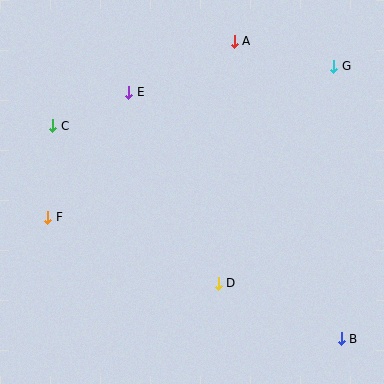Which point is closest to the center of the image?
Point D at (218, 283) is closest to the center.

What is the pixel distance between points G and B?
The distance between G and B is 273 pixels.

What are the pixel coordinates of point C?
Point C is at (53, 126).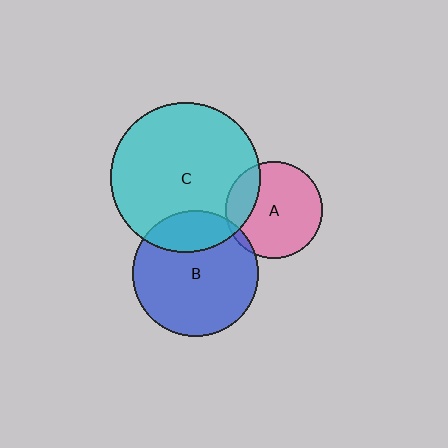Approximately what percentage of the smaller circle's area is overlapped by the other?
Approximately 20%.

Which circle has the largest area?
Circle C (cyan).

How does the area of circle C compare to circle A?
Approximately 2.4 times.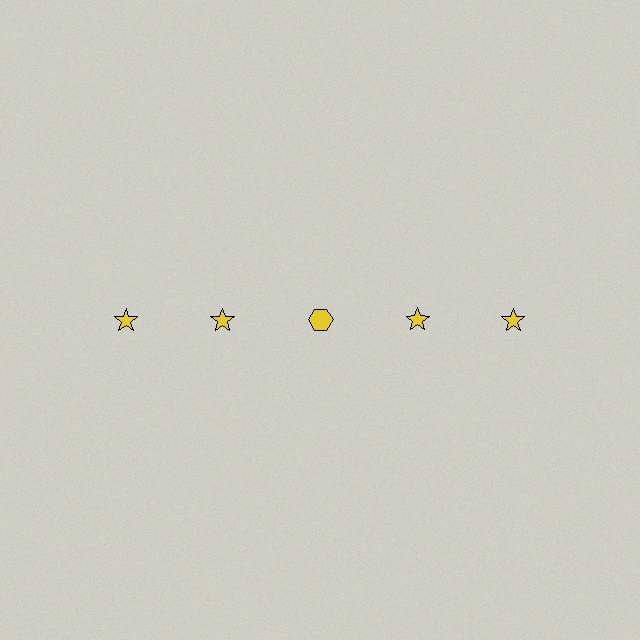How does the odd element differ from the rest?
It has a different shape: hexagon instead of star.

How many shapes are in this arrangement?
There are 5 shapes arranged in a grid pattern.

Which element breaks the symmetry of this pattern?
The yellow hexagon in the top row, center column breaks the symmetry. All other shapes are yellow stars.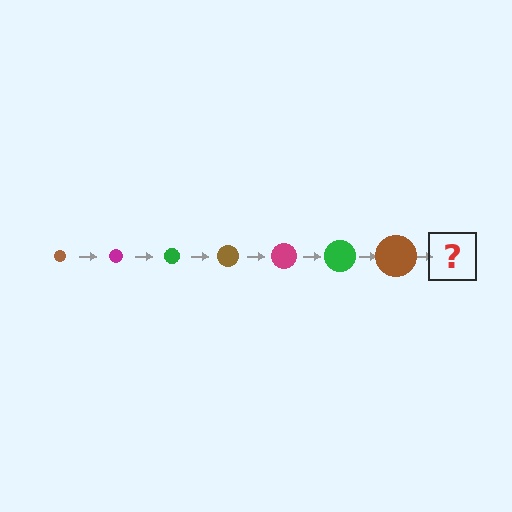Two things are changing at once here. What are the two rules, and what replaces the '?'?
The two rules are that the circle grows larger each step and the color cycles through brown, magenta, and green. The '?' should be a magenta circle, larger than the previous one.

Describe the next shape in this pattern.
It should be a magenta circle, larger than the previous one.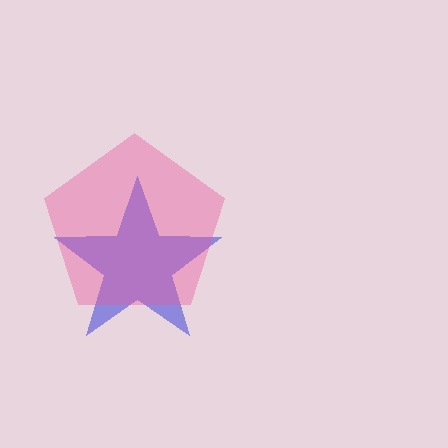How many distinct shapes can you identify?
There are 2 distinct shapes: a blue star, a pink pentagon.